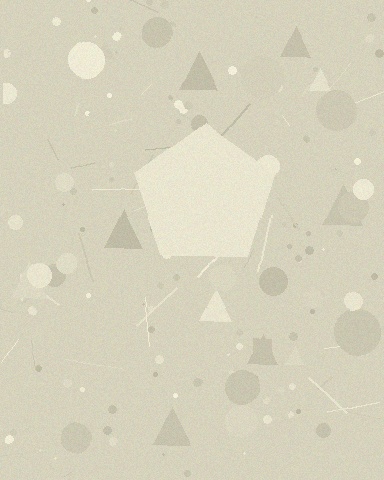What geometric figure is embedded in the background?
A pentagon is embedded in the background.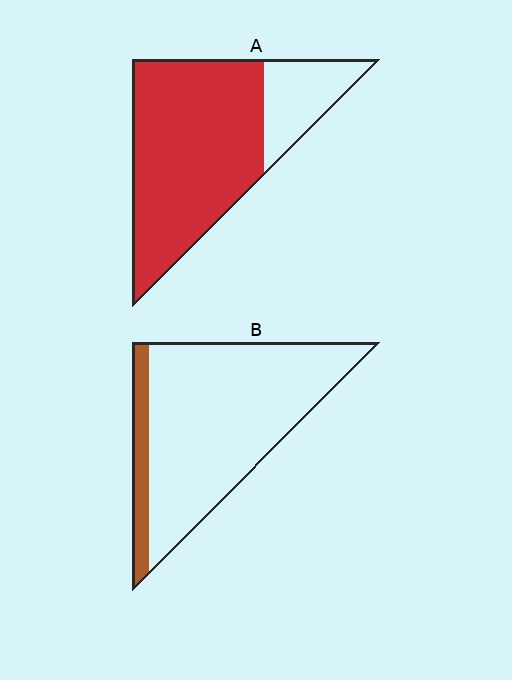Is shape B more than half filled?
No.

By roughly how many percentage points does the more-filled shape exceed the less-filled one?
By roughly 65 percentage points (A over B).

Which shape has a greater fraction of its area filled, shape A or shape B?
Shape A.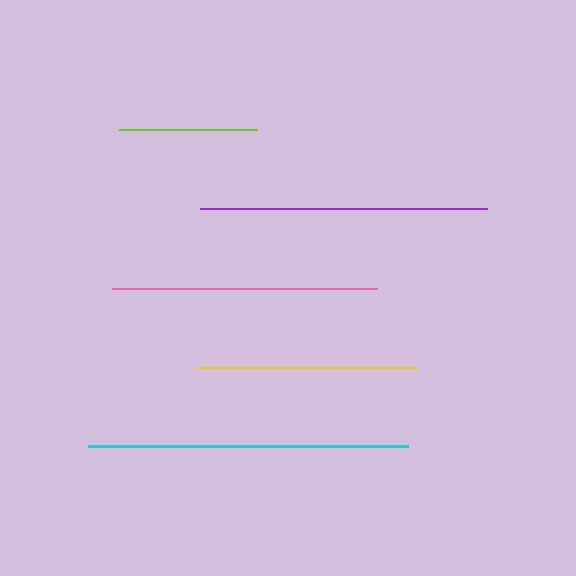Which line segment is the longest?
The cyan line is the longest at approximately 320 pixels.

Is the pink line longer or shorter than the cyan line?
The cyan line is longer than the pink line.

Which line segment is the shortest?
The lime line is the shortest at approximately 138 pixels.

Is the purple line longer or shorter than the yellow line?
The purple line is longer than the yellow line.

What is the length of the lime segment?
The lime segment is approximately 138 pixels long.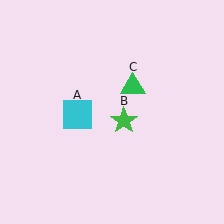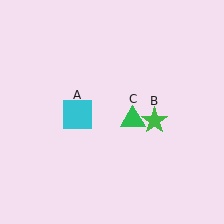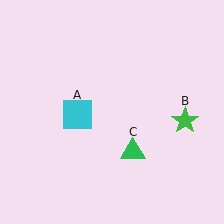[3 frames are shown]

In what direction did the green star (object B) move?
The green star (object B) moved right.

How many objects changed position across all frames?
2 objects changed position: green star (object B), green triangle (object C).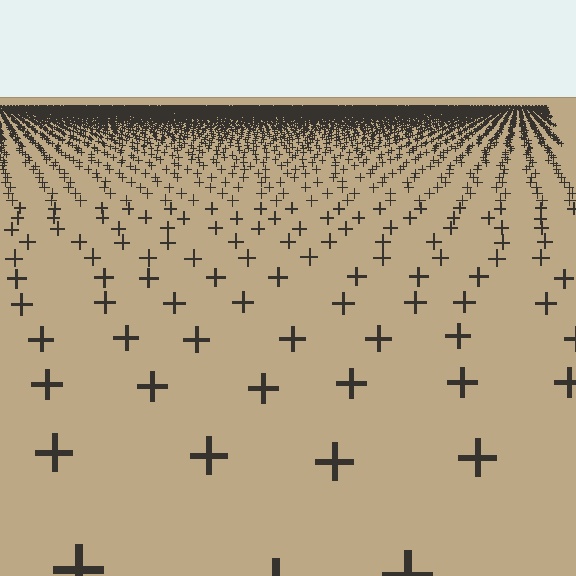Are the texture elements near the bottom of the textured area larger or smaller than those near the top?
Larger. Near the bottom, elements are closer to the viewer and appear at a bigger on-screen size.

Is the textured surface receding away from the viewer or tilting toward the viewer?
The surface is receding away from the viewer. Texture elements get smaller and denser toward the top.